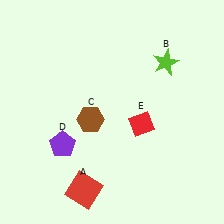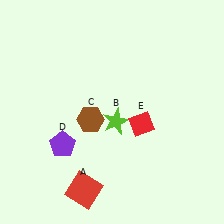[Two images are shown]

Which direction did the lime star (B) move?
The lime star (B) moved down.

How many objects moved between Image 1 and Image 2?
1 object moved between the two images.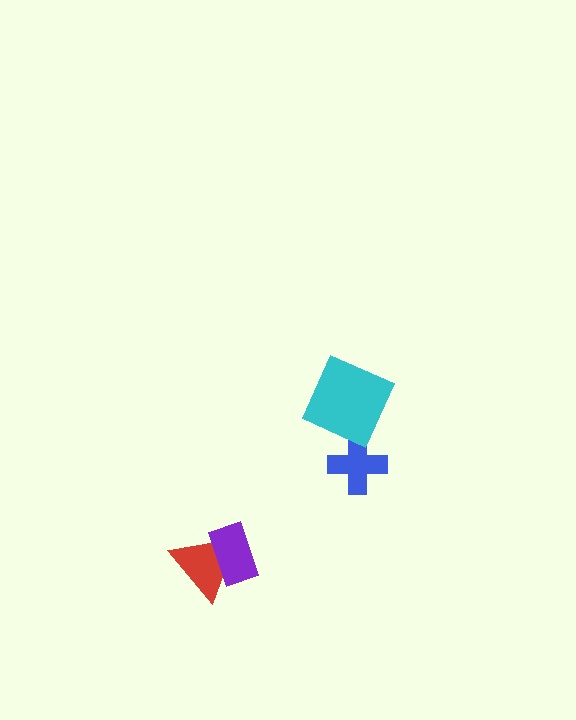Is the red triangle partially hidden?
Yes, it is partially covered by another shape.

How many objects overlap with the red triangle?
1 object overlaps with the red triangle.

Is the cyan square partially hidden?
No, no other shape covers it.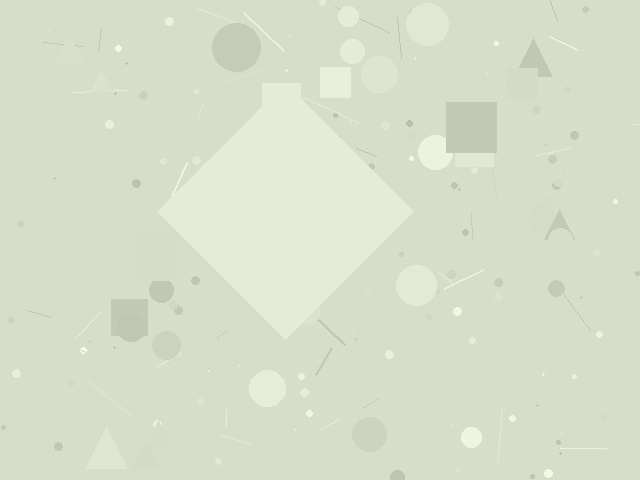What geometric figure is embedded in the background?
A diamond is embedded in the background.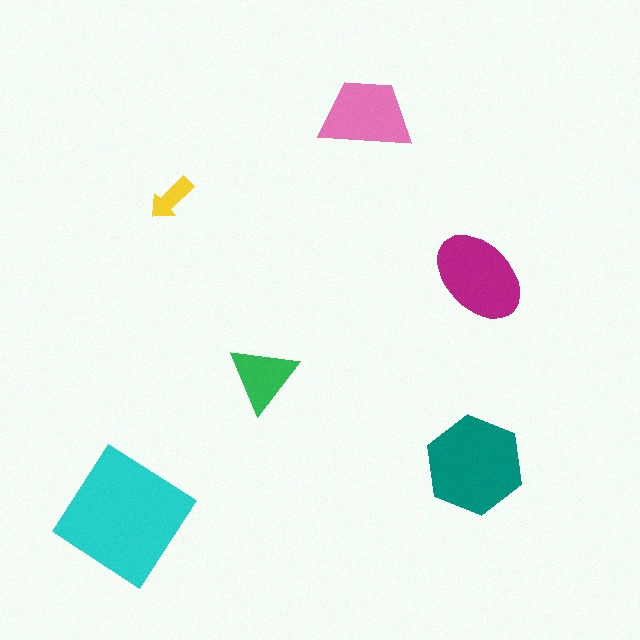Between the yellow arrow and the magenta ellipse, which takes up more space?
The magenta ellipse.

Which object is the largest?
The cyan diamond.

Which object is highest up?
The pink trapezoid is topmost.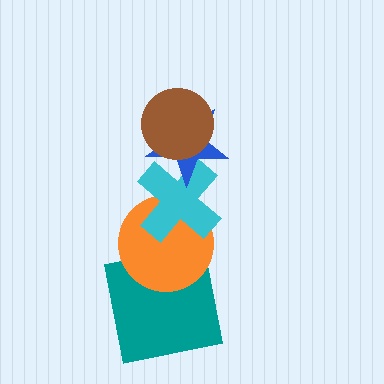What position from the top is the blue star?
The blue star is 2nd from the top.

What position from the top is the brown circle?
The brown circle is 1st from the top.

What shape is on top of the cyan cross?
The blue star is on top of the cyan cross.